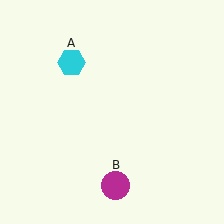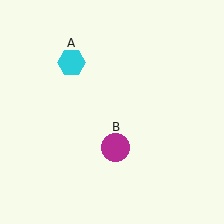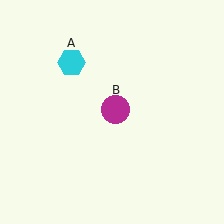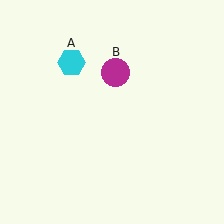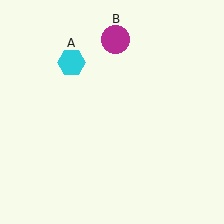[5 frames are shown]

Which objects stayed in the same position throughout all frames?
Cyan hexagon (object A) remained stationary.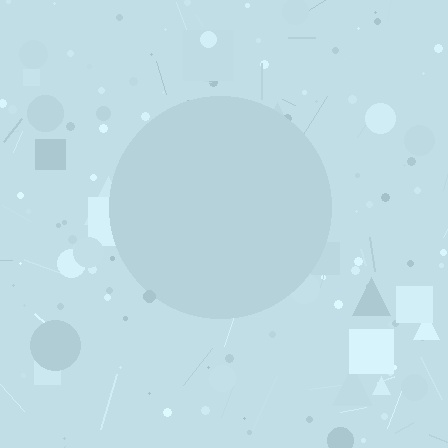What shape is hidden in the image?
A circle is hidden in the image.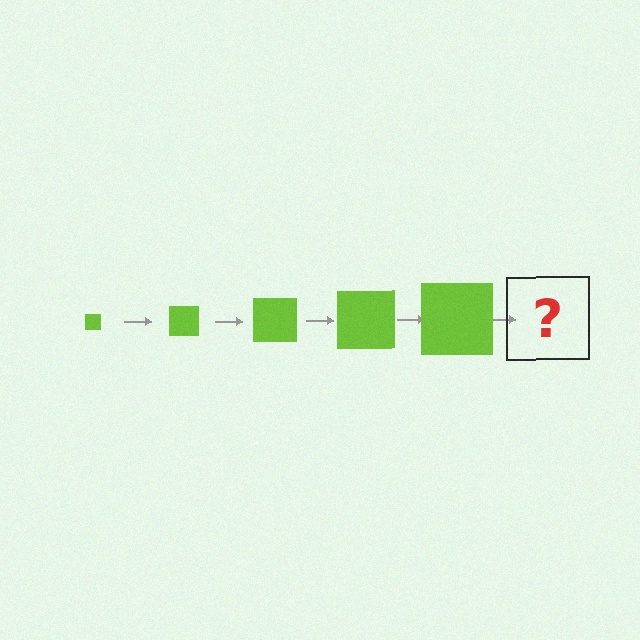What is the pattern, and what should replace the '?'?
The pattern is that the square gets progressively larger each step. The '?' should be a lime square, larger than the previous one.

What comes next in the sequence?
The next element should be a lime square, larger than the previous one.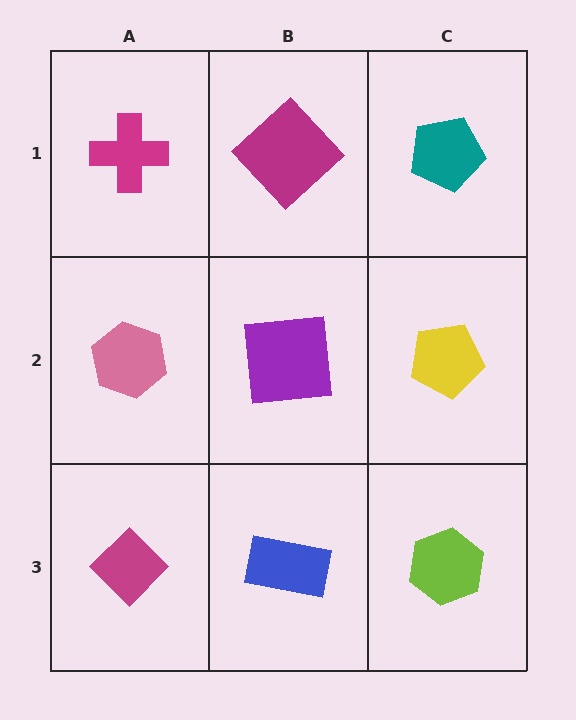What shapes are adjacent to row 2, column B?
A magenta diamond (row 1, column B), a blue rectangle (row 3, column B), a pink hexagon (row 2, column A), a yellow pentagon (row 2, column C).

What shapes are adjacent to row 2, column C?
A teal pentagon (row 1, column C), a lime hexagon (row 3, column C), a purple square (row 2, column B).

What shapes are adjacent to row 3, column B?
A purple square (row 2, column B), a magenta diamond (row 3, column A), a lime hexagon (row 3, column C).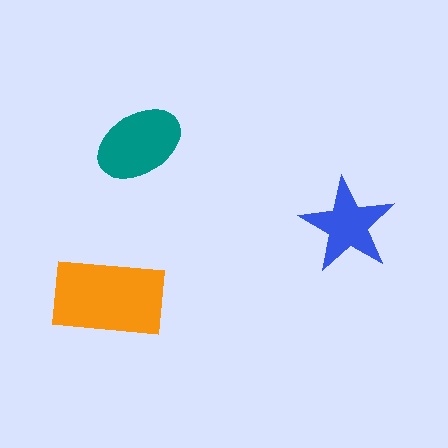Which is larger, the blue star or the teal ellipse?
The teal ellipse.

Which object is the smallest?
The blue star.